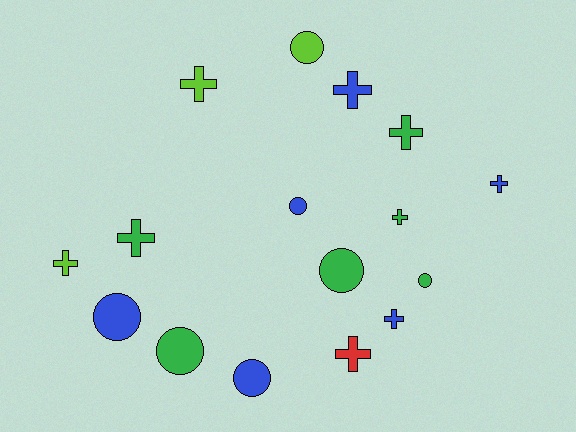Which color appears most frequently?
Blue, with 6 objects.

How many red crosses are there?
There is 1 red cross.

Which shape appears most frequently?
Cross, with 9 objects.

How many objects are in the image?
There are 16 objects.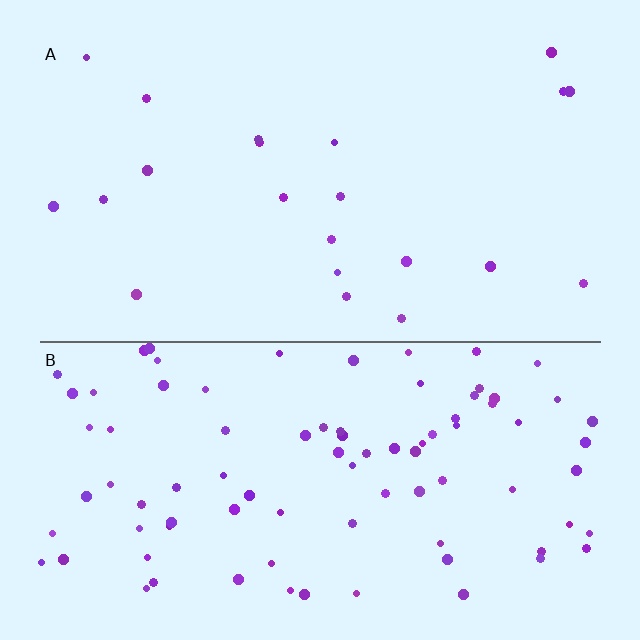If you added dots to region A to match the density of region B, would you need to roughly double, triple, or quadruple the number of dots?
Approximately quadruple.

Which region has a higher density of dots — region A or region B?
B (the bottom).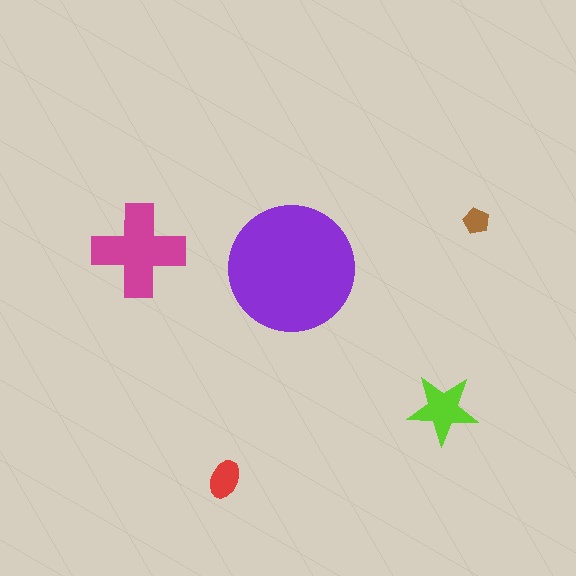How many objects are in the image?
There are 5 objects in the image.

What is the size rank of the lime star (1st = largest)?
3rd.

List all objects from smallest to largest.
The brown pentagon, the red ellipse, the lime star, the magenta cross, the purple circle.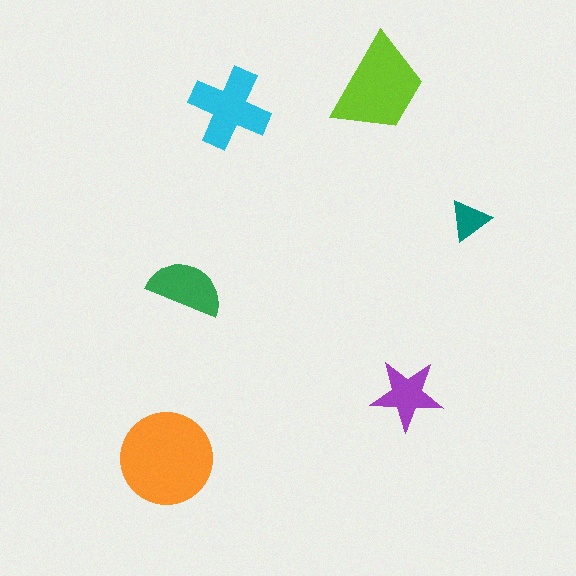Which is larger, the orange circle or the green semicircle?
The orange circle.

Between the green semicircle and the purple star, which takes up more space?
The green semicircle.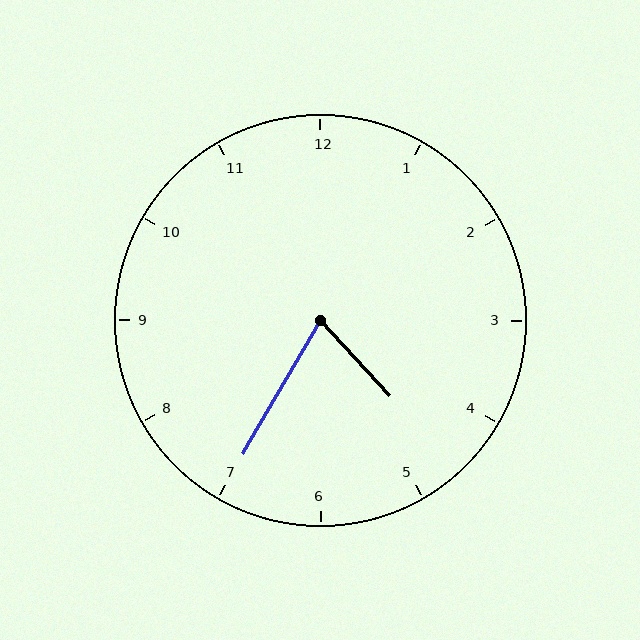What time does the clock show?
4:35.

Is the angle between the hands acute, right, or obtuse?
It is acute.